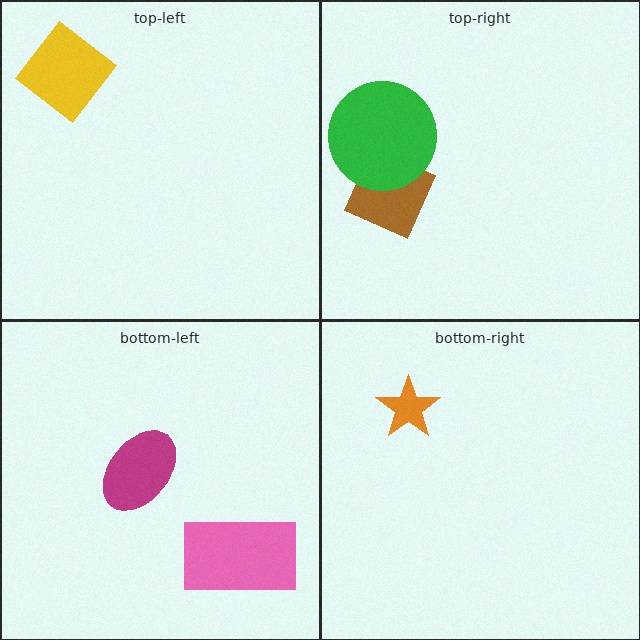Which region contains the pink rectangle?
The bottom-left region.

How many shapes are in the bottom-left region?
2.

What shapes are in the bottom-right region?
The orange star.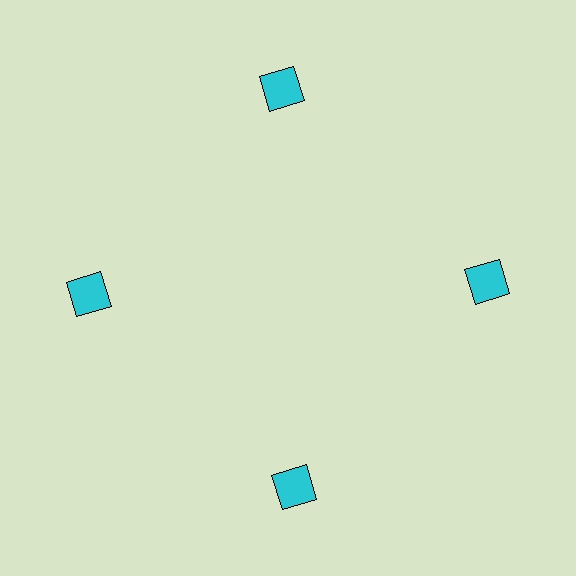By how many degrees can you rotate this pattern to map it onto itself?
The pattern maps onto itself every 90 degrees of rotation.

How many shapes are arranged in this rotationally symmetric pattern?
There are 4 shapes, arranged in 4 groups of 1.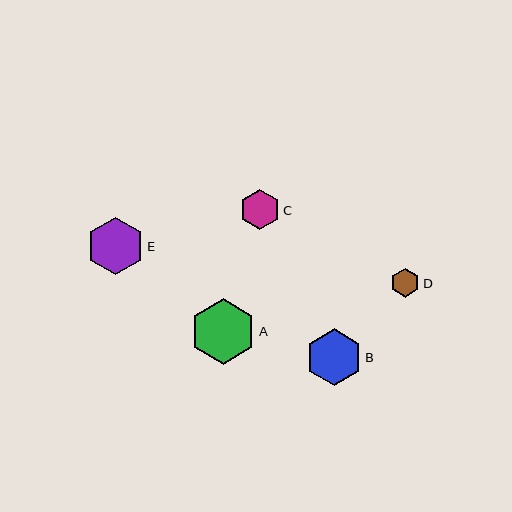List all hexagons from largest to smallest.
From largest to smallest: A, E, B, C, D.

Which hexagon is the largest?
Hexagon A is the largest with a size of approximately 66 pixels.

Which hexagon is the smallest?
Hexagon D is the smallest with a size of approximately 29 pixels.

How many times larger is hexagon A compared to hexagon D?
Hexagon A is approximately 2.3 times the size of hexagon D.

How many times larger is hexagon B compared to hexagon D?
Hexagon B is approximately 2.0 times the size of hexagon D.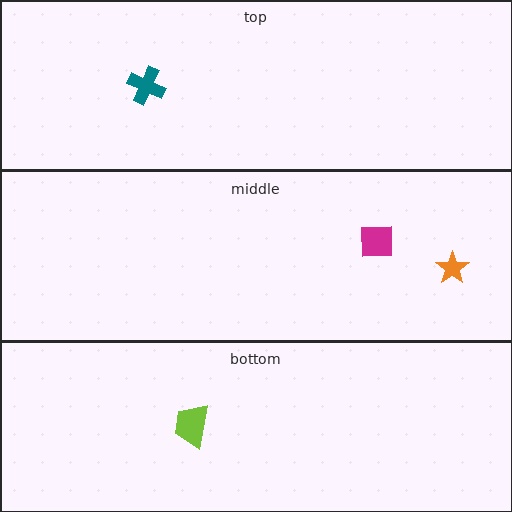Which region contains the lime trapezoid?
The bottom region.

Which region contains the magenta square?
The middle region.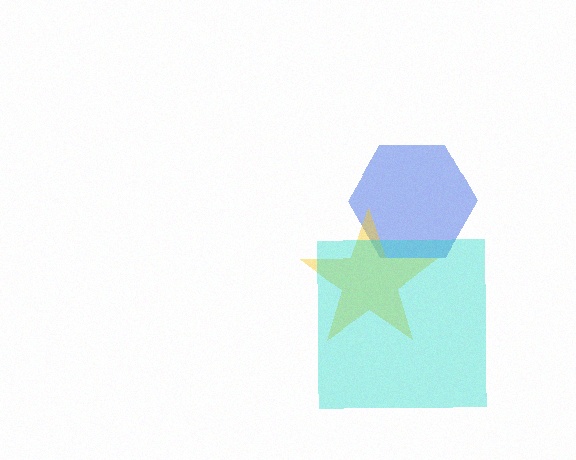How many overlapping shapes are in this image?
There are 3 overlapping shapes in the image.